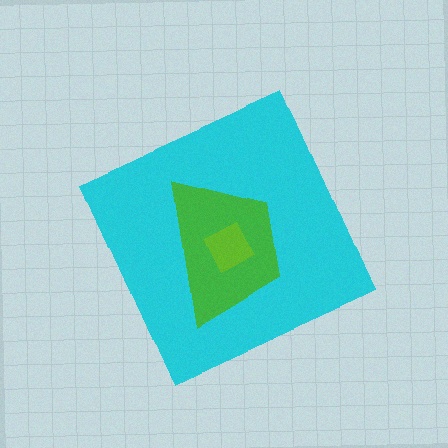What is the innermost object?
The lime square.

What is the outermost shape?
The cyan diamond.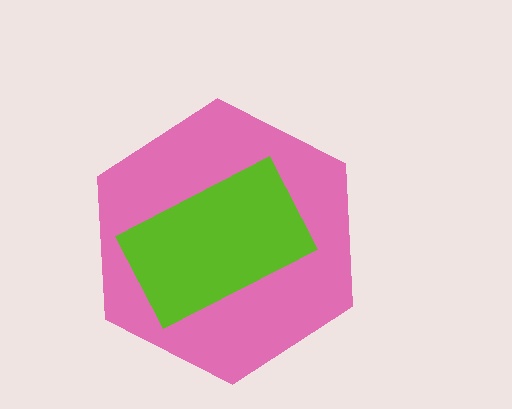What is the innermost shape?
The lime rectangle.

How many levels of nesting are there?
2.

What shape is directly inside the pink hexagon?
The lime rectangle.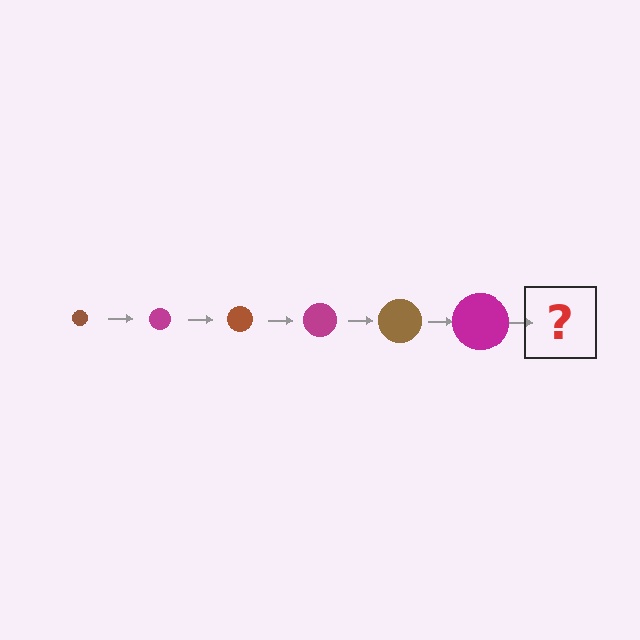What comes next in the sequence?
The next element should be a brown circle, larger than the previous one.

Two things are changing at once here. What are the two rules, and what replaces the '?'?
The two rules are that the circle grows larger each step and the color cycles through brown and magenta. The '?' should be a brown circle, larger than the previous one.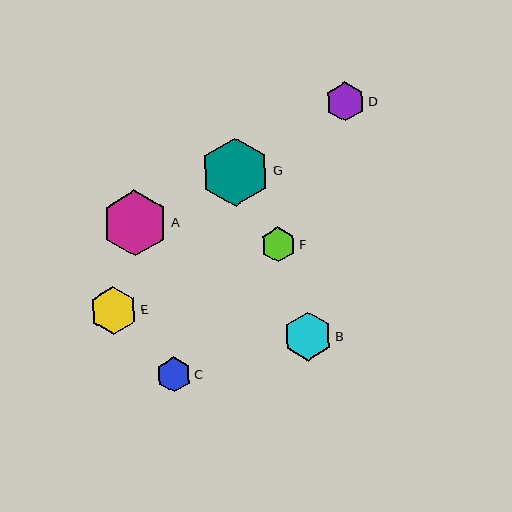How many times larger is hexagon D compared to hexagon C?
Hexagon D is approximately 1.1 times the size of hexagon C.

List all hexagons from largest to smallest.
From largest to smallest: G, A, B, E, D, C, F.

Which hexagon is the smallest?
Hexagon F is the smallest with a size of approximately 35 pixels.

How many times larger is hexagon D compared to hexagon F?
Hexagon D is approximately 1.1 times the size of hexagon F.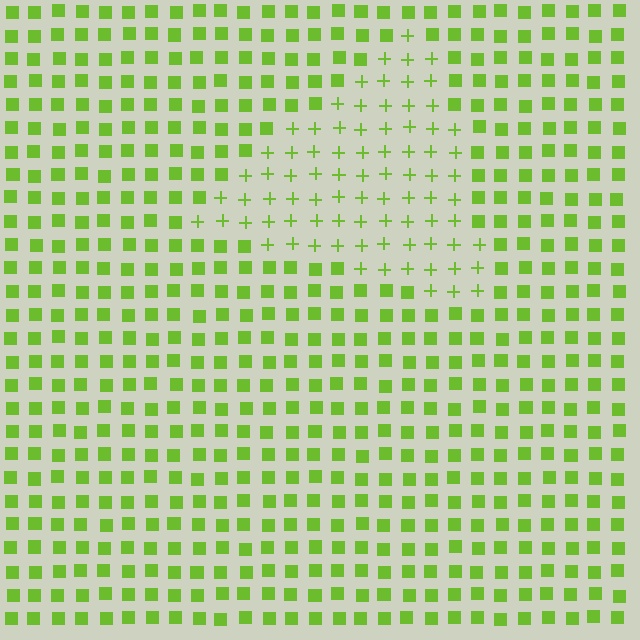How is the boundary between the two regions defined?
The boundary is defined by a change in element shape: plus signs inside vs. squares outside. All elements share the same color and spacing.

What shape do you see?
I see a triangle.